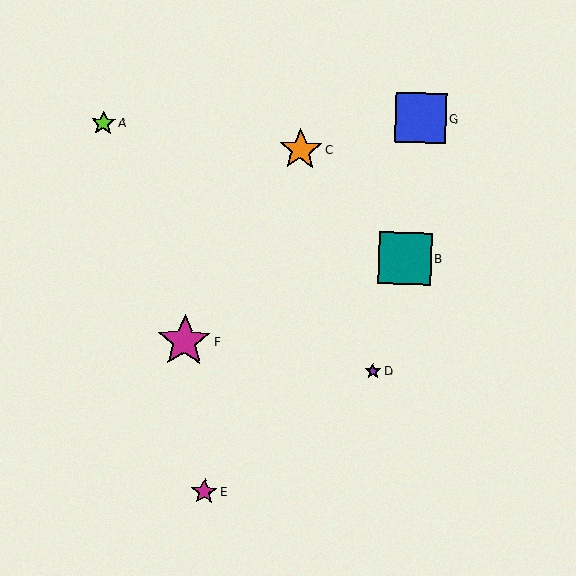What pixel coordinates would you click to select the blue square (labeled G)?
Click at (420, 118) to select the blue square G.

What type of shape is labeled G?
Shape G is a blue square.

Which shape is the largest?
The magenta star (labeled F) is the largest.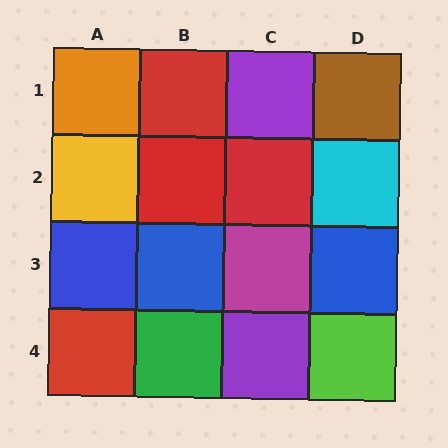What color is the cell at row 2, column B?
Red.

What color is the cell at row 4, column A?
Red.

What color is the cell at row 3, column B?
Blue.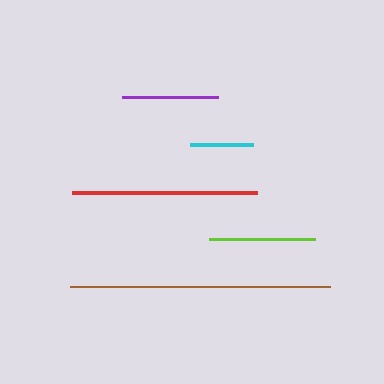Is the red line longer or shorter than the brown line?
The brown line is longer than the red line.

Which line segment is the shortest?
The cyan line is the shortest at approximately 64 pixels.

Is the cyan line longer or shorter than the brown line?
The brown line is longer than the cyan line.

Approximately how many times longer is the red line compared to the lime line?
The red line is approximately 1.7 times the length of the lime line.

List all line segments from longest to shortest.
From longest to shortest: brown, red, lime, purple, cyan.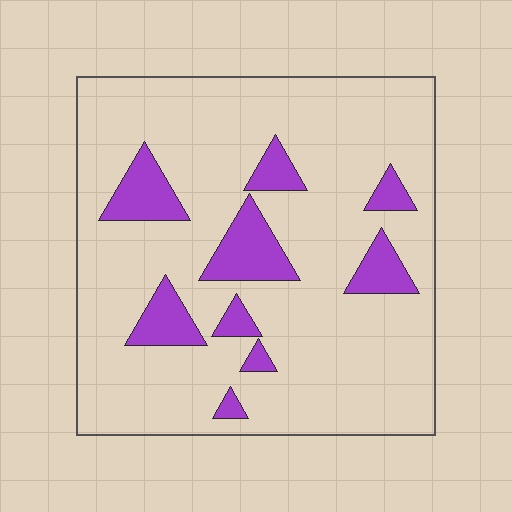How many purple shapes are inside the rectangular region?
9.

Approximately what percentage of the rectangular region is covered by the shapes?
Approximately 15%.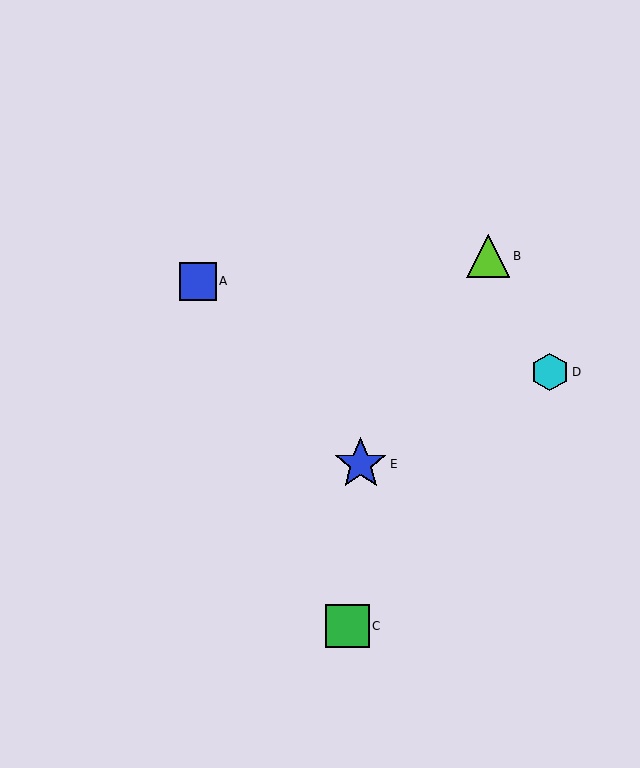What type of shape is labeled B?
Shape B is a lime triangle.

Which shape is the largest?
The blue star (labeled E) is the largest.